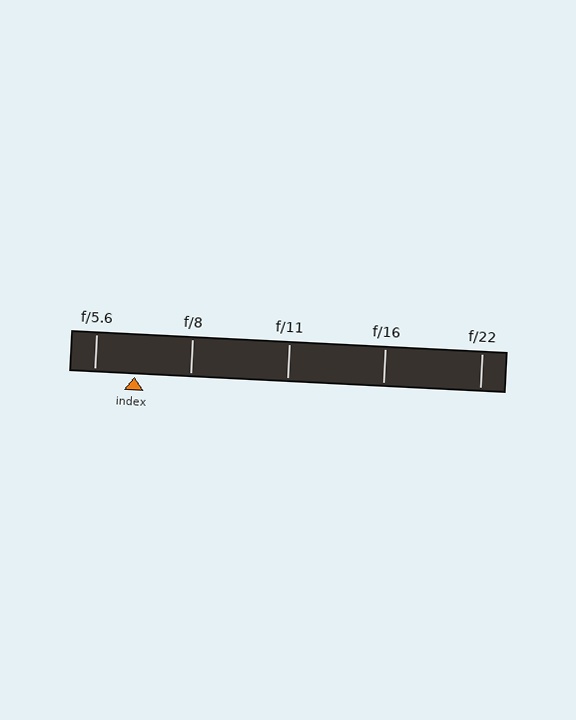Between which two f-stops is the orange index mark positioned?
The index mark is between f/5.6 and f/8.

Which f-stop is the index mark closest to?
The index mark is closest to f/5.6.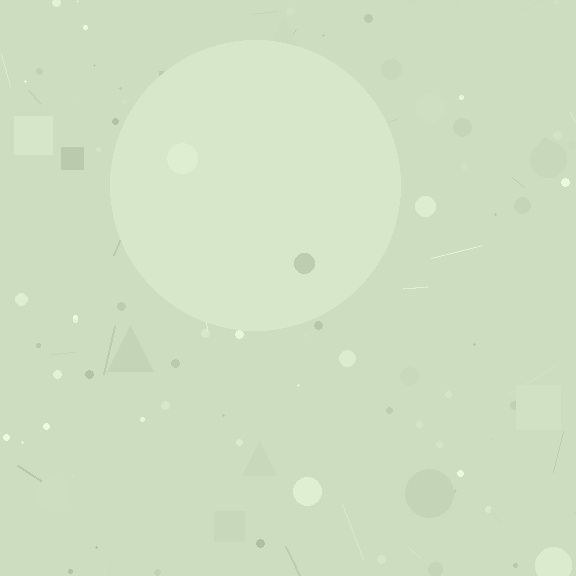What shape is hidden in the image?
A circle is hidden in the image.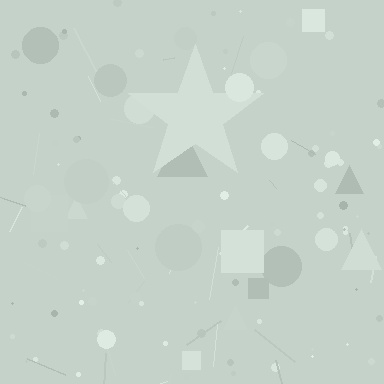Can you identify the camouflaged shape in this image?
The camouflaged shape is a star.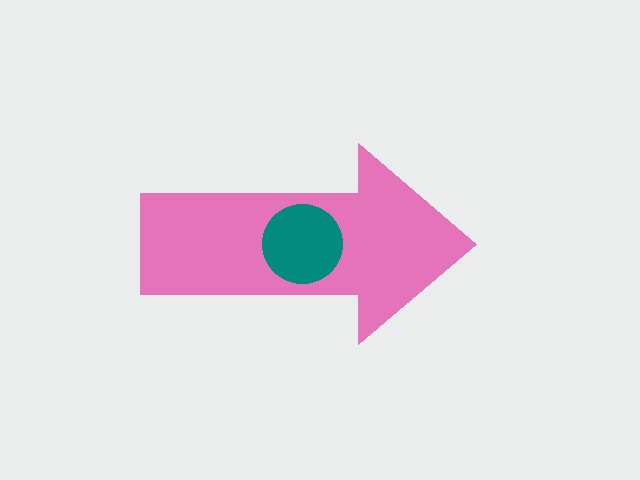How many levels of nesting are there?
2.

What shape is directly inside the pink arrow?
The teal circle.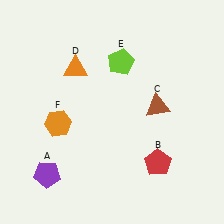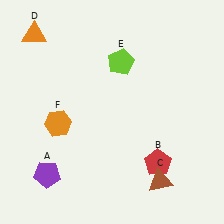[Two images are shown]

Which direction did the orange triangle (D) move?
The orange triangle (D) moved left.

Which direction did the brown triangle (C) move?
The brown triangle (C) moved down.